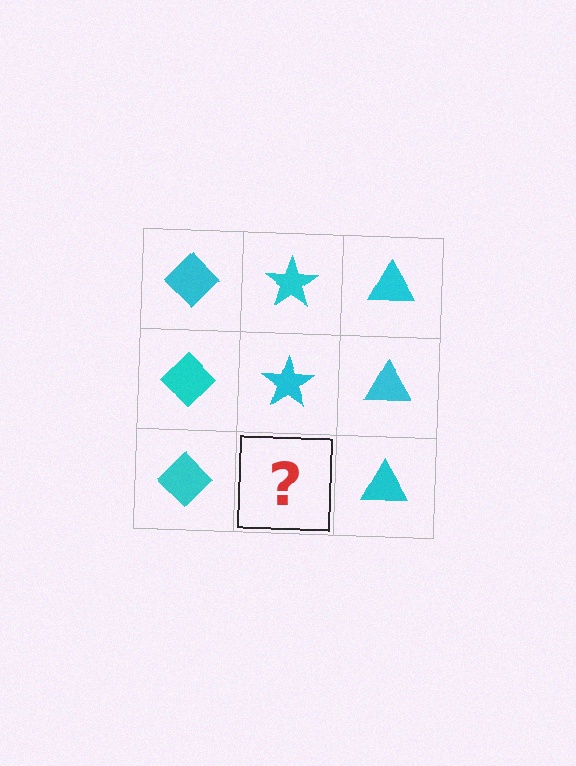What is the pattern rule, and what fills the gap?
The rule is that each column has a consistent shape. The gap should be filled with a cyan star.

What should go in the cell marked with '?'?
The missing cell should contain a cyan star.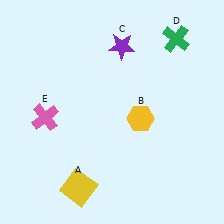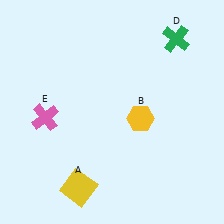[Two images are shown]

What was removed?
The purple star (C) was removed in Image 2.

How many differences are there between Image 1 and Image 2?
There is 1 difference between the two images.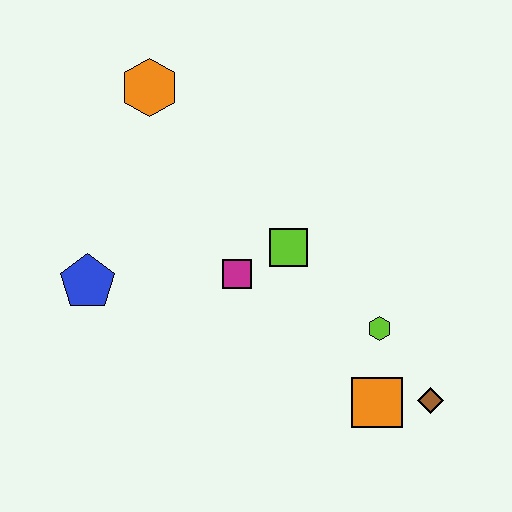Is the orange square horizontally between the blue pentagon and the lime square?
No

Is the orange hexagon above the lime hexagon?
Yes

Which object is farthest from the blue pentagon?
The brown diamond is farthest from the blue pentagon.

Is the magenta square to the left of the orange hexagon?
No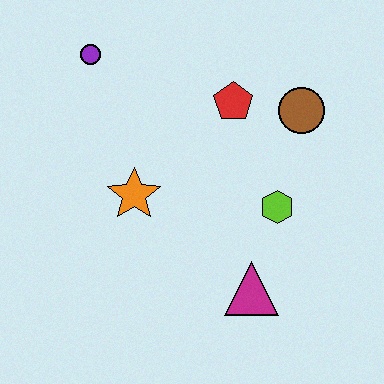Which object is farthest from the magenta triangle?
The purple circle is farthest from the magenta triangle.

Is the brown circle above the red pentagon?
No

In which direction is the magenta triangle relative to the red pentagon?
The magenta triangle is below the red pentagon.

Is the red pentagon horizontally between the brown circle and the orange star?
Yes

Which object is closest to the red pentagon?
The brown circle is closest to the red pentagon.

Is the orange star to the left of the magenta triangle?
Yes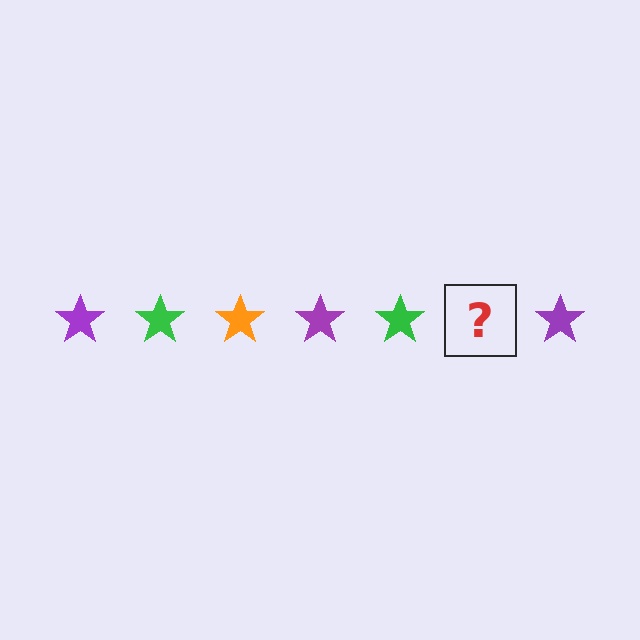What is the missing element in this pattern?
The missing element is an orange star.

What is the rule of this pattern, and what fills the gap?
The rule is that the pattern cycles through purple, green, orange stars. The gap should be filled with an orange star.